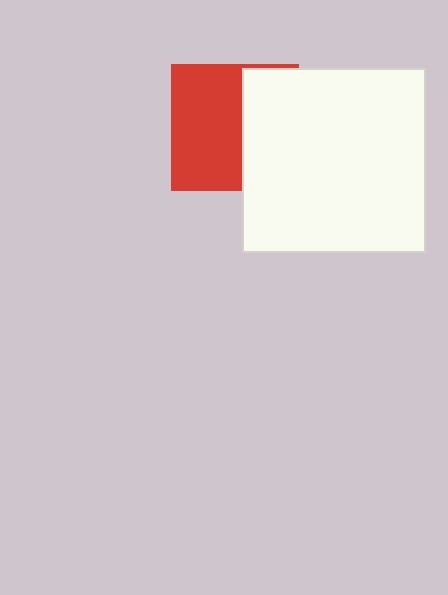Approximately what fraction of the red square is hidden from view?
Roughly 44% of the red square is hidden behind the white square.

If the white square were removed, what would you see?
You would see the complete red square.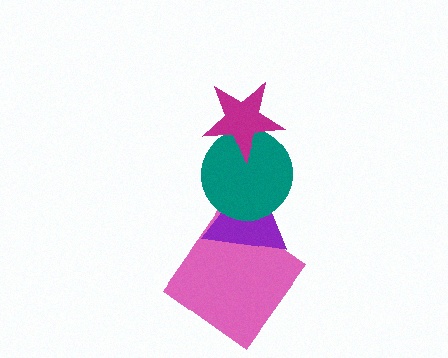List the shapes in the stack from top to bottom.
From top to bottom: the magenta star, the teal circle, the purple triangle, the pink diamond.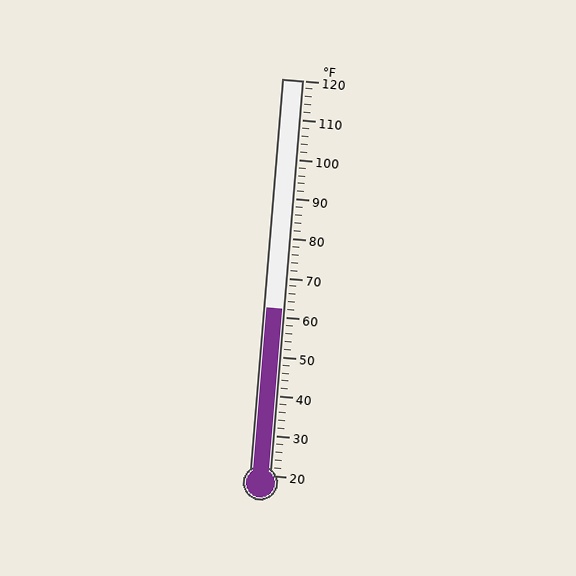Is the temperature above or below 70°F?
The temperature is below 70°F.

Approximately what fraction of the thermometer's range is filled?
The thermometer is filled to approximately 40% of its range.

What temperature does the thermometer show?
The thermometer shows approximately 62°F.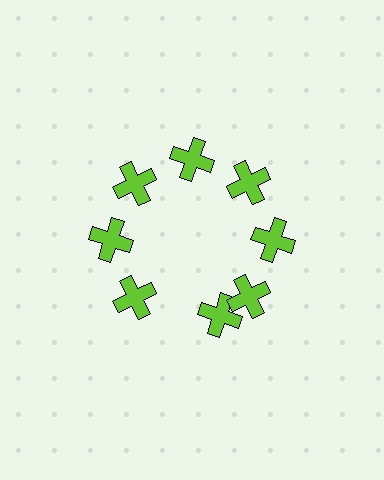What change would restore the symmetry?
The symmetry would be restored by rotating it back into even spacing with its neighbors so that all 8 crosses sit at equal angles and equal distance from the center.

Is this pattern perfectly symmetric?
No. The 8 lime crosses are arranged in a ring, but one element near the 6 o'clock position is rotated out of alignment along the ring, breaking the 8-fold rotational symmetry.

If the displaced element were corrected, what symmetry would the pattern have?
It would have 8-fold rotational symmetry — the pattern would map onto itself every 45 degrees.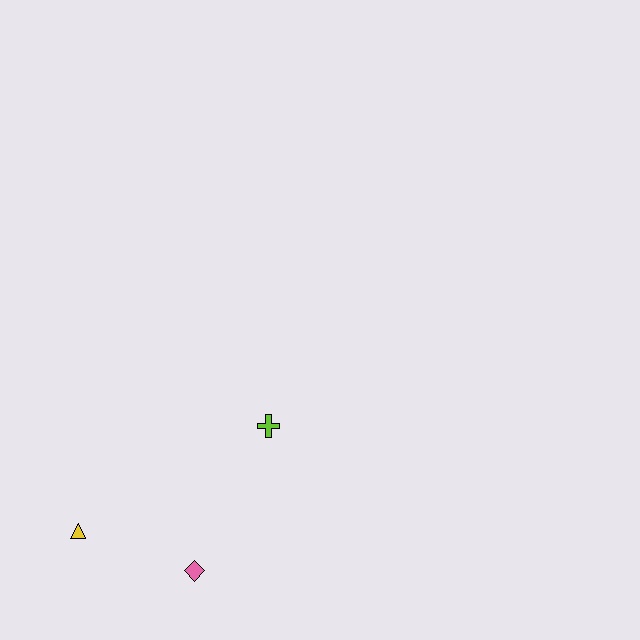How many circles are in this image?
There are no circles.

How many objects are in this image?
There are 3 objects.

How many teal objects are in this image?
There are no teal objects.